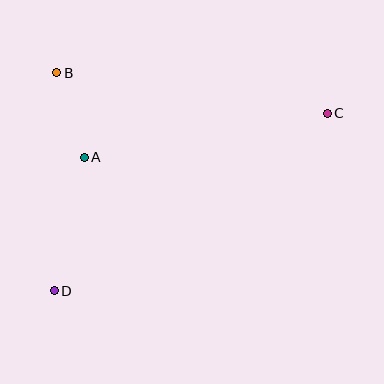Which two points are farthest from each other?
Points C and D are farthest from each other.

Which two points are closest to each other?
Points A and B are closest to each other.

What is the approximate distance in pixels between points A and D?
The distance between A and D is approximately 137 pixels.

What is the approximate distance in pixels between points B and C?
The distance between B and C is approximately 273 pixels.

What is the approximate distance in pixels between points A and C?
The distance between A and C is approximately 247 pixels.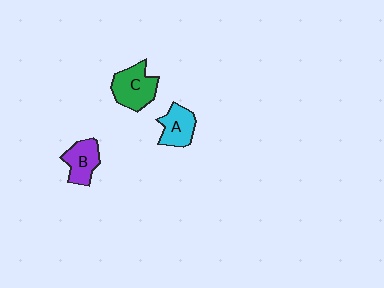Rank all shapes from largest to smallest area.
From largest to smallest: C (green), B (purple), A (cyan).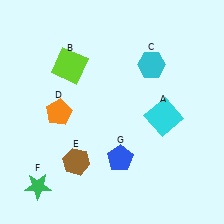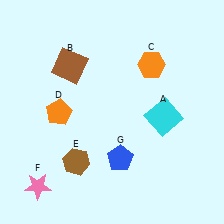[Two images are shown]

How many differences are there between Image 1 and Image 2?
There are 3 differences between the two images.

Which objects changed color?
B changed from lime to brown. C changed from cyan to orange. F changed from green to pink.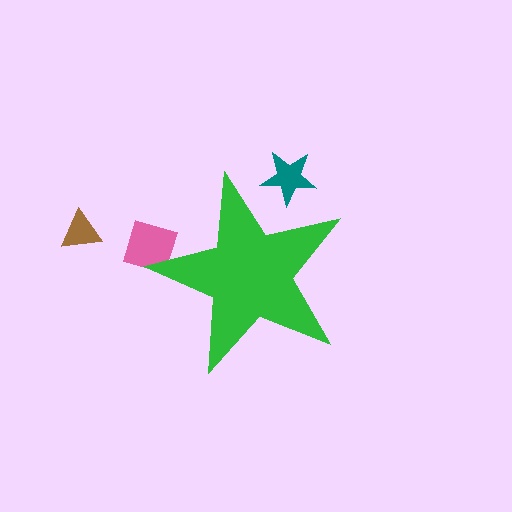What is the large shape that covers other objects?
A green star.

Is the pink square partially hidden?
Yes, the pink square is partially hidden behind the green star.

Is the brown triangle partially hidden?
No, the brown triangle is fully visible.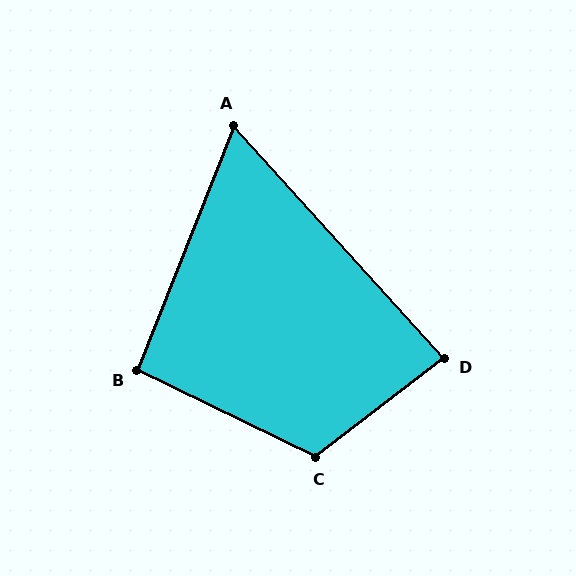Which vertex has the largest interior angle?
C, at approximately 116 degrees.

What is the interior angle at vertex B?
Approximately 95 degrees (approximately right).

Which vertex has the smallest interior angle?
A, at approximately 64 degrees.